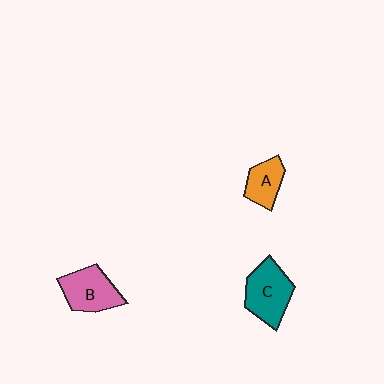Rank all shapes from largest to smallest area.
From largest to smallest: C (teal), B (pink), A (orange).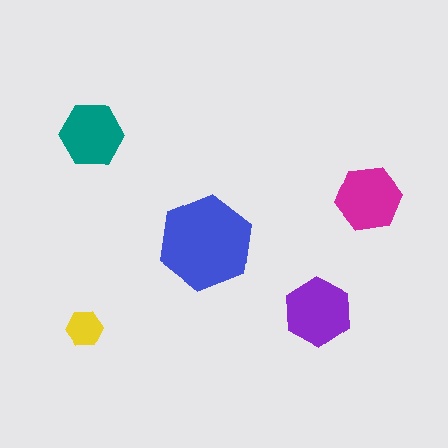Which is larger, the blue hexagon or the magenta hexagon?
The blue one.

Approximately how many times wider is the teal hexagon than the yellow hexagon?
About 2 times wider.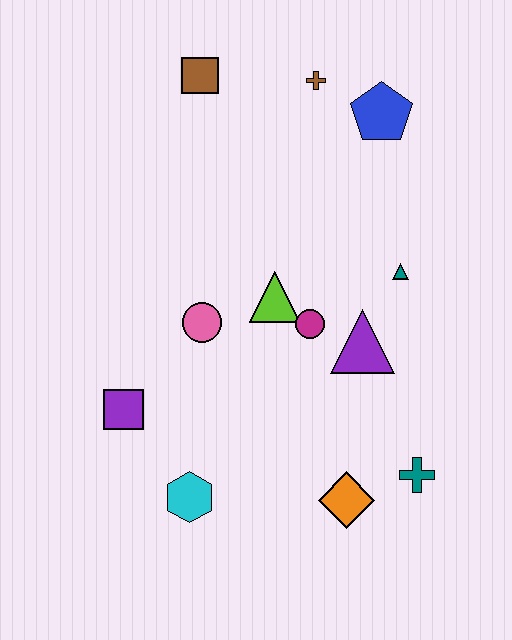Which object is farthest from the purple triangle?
The brown square is farthest from the purple triangle.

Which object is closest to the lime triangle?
The magenta circle is closest to the lime triangle.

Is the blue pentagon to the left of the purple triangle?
No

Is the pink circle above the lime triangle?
No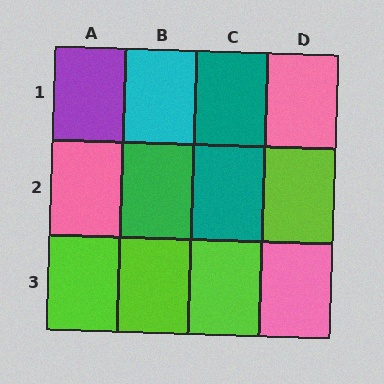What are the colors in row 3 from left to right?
Lime, lime, lime, pink.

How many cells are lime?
4 cells are lime.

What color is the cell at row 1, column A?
Purple.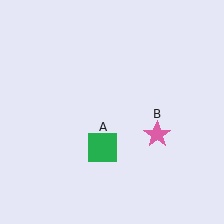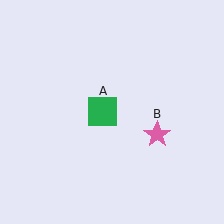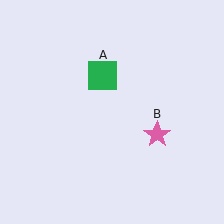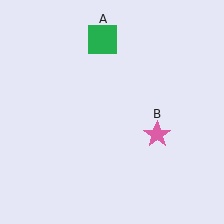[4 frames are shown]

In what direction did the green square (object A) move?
The green square (object A) moved up.